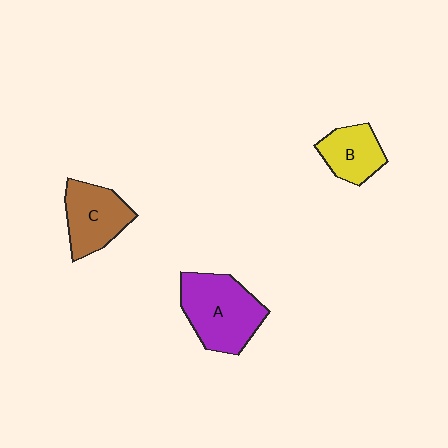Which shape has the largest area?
Shape A (purple).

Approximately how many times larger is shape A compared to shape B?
Approximately 1.7 times.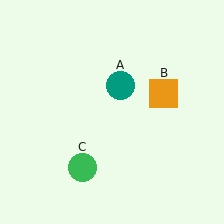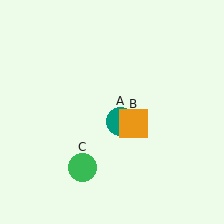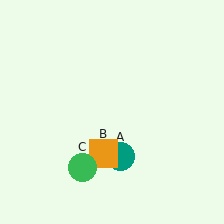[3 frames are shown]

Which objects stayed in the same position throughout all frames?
Green circle (object C) remained stationary.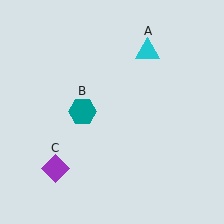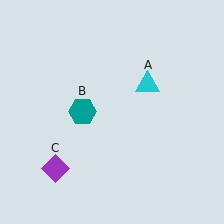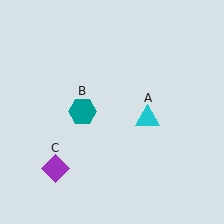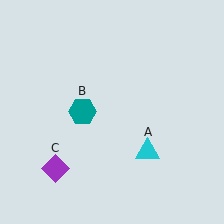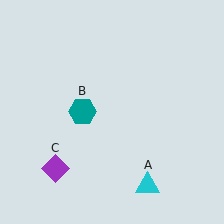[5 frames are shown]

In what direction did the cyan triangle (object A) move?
The cyan triangle (object A) moved down.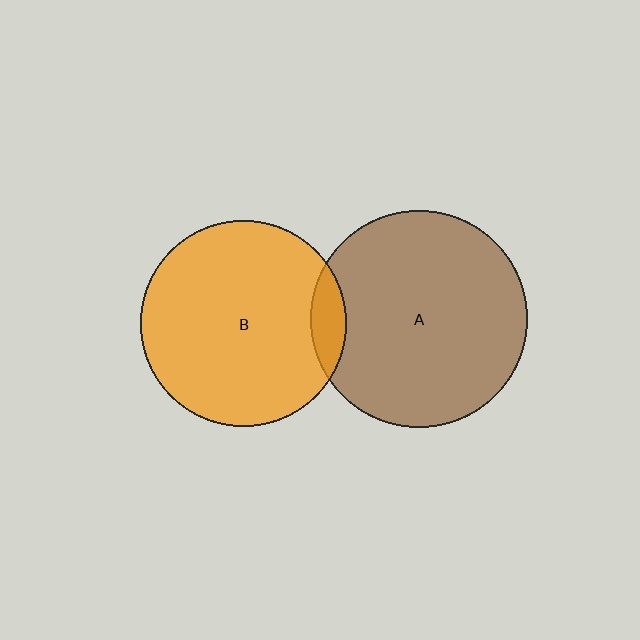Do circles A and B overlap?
Yes.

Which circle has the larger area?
Circle A (brown).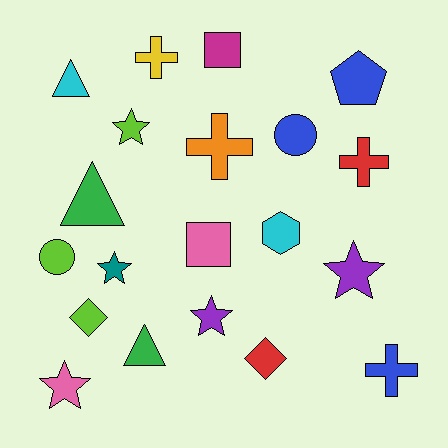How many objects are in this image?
There are 20 objects.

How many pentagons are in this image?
There is 1 pentagon.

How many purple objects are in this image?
There are 2 purple objects.